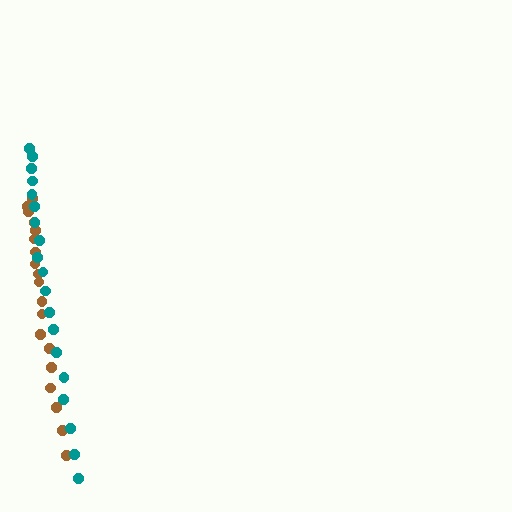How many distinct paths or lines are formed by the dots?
There are 2 distinct paths.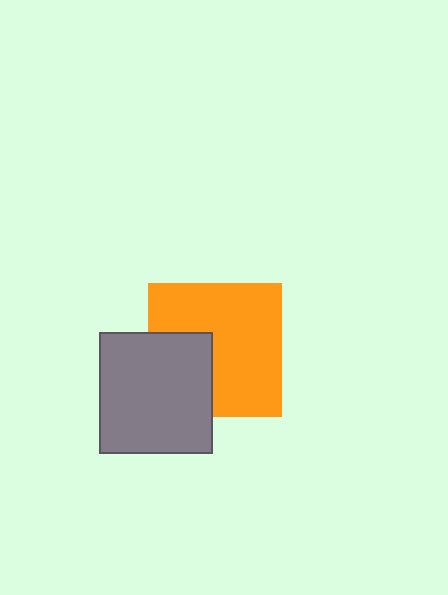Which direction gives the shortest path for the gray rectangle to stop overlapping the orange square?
Moving left gives the shortest separation.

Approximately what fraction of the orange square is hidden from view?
Roughly 32% of the orange square is hidden behind the gray rectangle.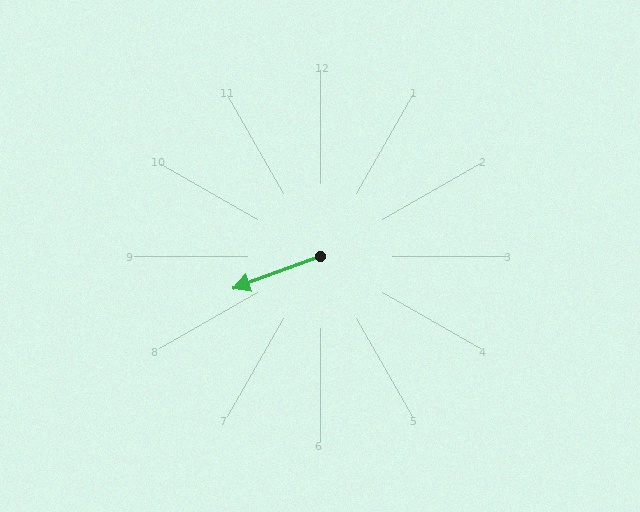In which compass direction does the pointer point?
West.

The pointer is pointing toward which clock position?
Roughly 8 o'clock.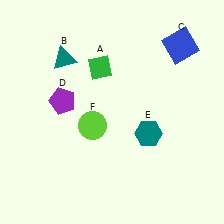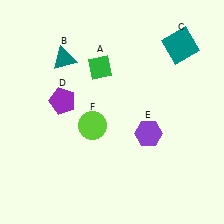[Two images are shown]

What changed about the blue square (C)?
In Image 1, C is blue. In Image 2, it changed to teal.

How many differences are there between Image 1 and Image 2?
There are 2 differences between the two images.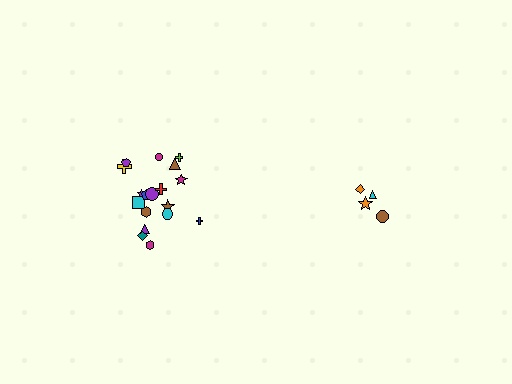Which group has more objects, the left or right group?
The left group.